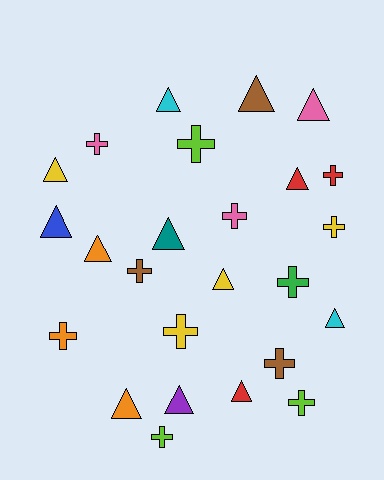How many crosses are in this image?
There are 12 crosses.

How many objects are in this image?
There are 25 objects.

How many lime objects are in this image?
There are 3 lime objects.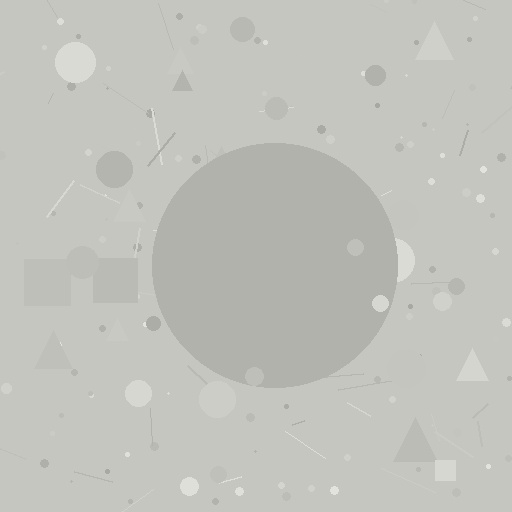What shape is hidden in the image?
A circle is hidden in the image.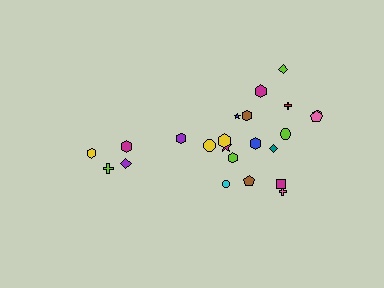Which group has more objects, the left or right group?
The right group.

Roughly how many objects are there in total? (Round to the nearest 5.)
Roughly 25 objects in total.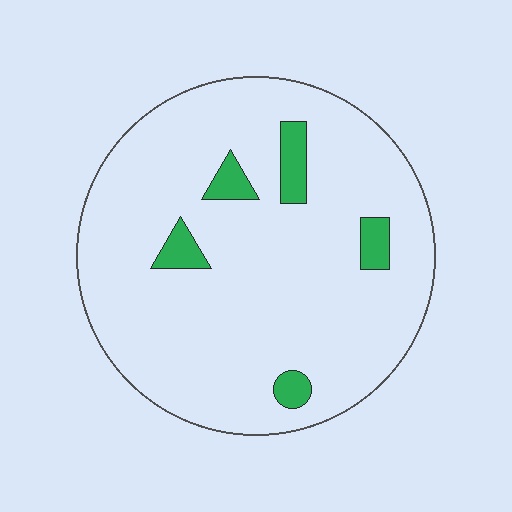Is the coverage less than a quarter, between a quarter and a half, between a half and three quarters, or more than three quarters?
Less than a quarter.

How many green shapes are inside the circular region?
5.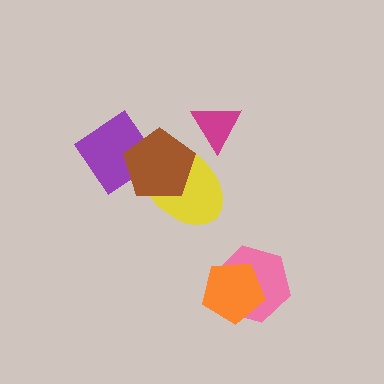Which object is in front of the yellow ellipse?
The brown pentagon is in front of the yellow ellipse.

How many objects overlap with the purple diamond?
2 objects overlap with the purple diamond.